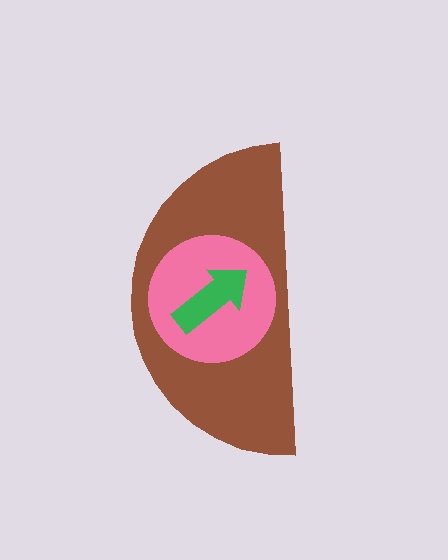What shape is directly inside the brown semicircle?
The pink circle.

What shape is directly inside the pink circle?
The green arrow.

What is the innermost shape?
The green arrow.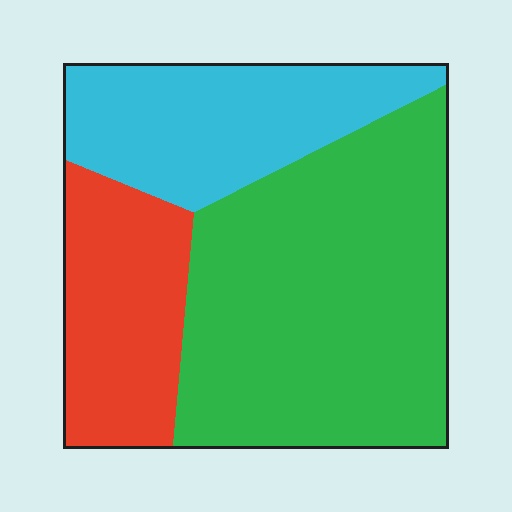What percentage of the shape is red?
Red takes up about one fifth (1/5) of the shape.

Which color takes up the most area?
Green, at roughly 55%.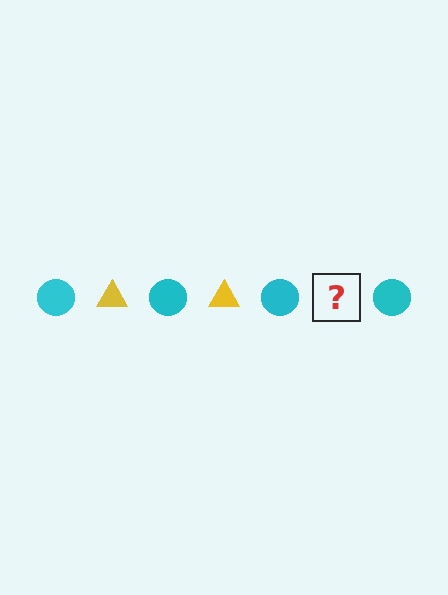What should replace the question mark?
The question mark should be replaced with a yellow triangle.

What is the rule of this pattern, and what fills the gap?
The rule is that the pattern alternates between cyan circle and yellow triangle. The gap should be filled with a yellow triangle.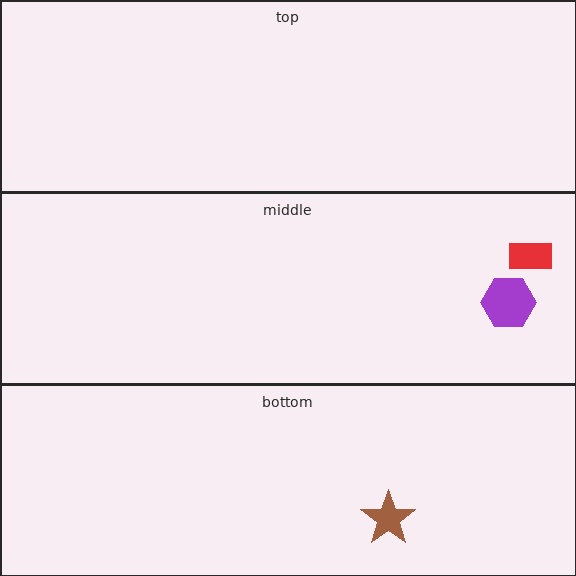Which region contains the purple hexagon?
The middle region.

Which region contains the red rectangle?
The middle region.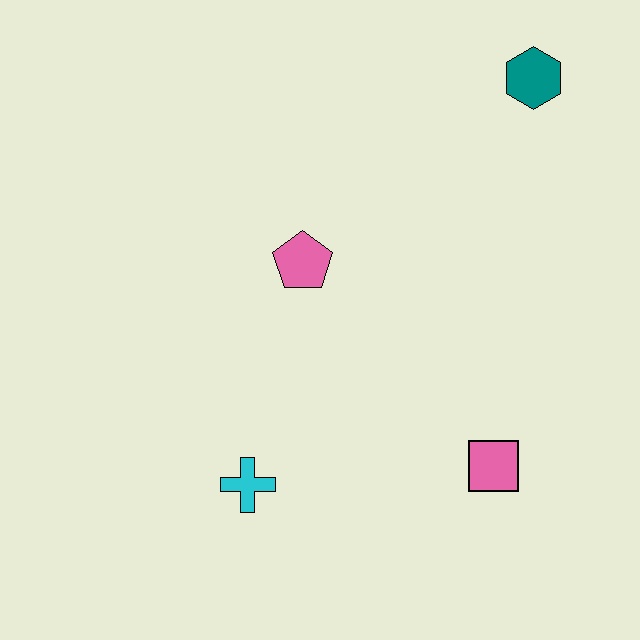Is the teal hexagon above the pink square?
Yes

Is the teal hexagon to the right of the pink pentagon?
Yes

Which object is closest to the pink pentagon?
The cyan cross is closest to the pink pentagon.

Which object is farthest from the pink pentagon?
The teal hexagon is farthest from the pink pentagon.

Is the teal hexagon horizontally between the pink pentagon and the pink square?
No